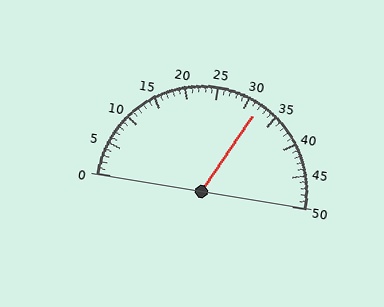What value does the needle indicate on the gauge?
The needle indicates approximately 32.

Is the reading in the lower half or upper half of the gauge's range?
The reading is in the upper half of the range (0 to 50).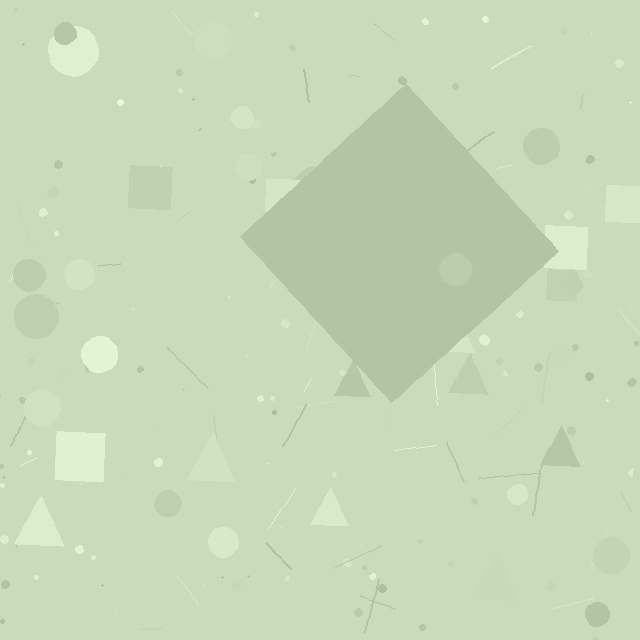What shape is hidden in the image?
A diamond is hidden in the image.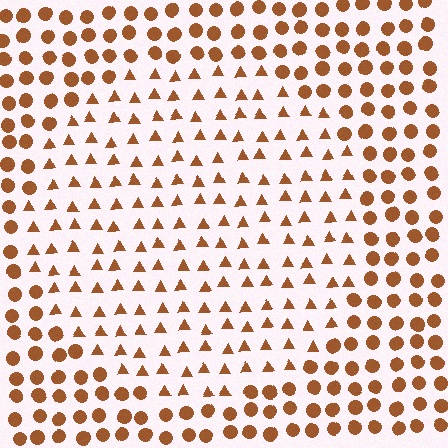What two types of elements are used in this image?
The image uses triangles inside the circle region and circles outside it.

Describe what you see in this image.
The image is filled with small brown elements arranged in a uniform grid. A circle-shaped region contains triangles, while the surrounding area contains circles. The boundary is defined purely by the change in element shape.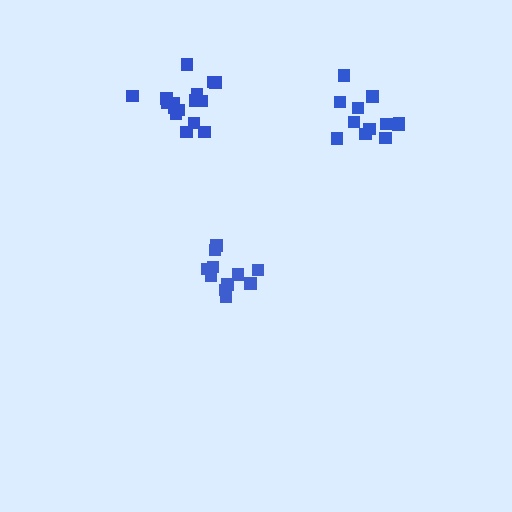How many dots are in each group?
Group 1: 16 dots, Group 2: 11 dots, Group 3: 12 dots (39 total).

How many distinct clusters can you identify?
There are 3 distinct clusters.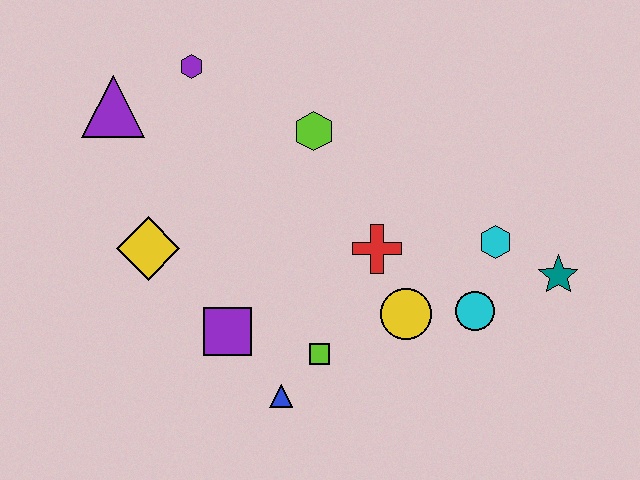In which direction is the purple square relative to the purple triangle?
The purple square is below the purple triangle.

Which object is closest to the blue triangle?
The lime square is closest to the blue triangle.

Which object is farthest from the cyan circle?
The purple triangle is farthest from the cyan circle.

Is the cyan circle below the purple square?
No